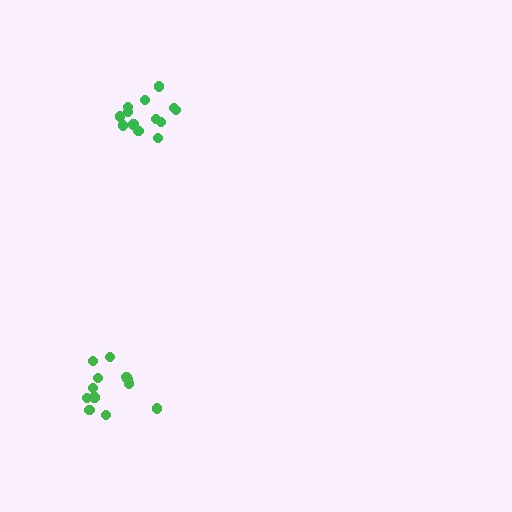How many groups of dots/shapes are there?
There are 2 groups.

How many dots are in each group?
Group 1: 13 dots, Group 2: 12 dots (25 total).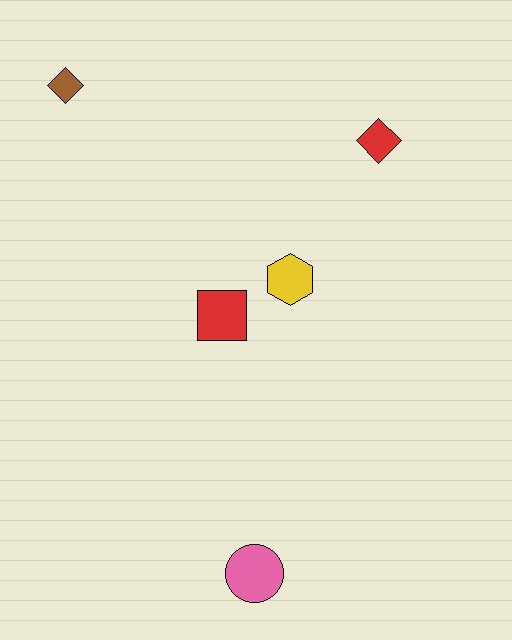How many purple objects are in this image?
There are no purple objects.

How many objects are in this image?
There are 5 objects.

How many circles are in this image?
There is 1 circle.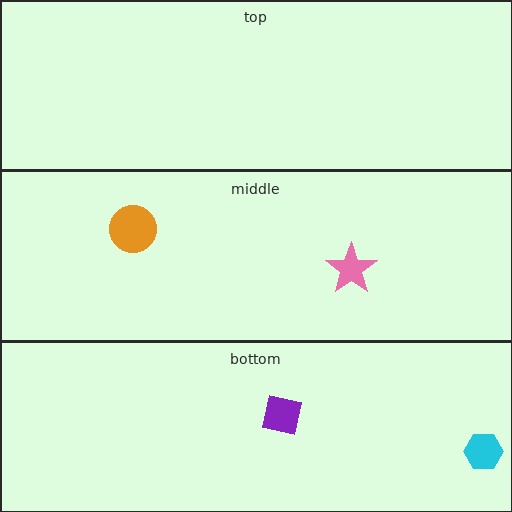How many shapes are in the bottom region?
2.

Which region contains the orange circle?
The middle region.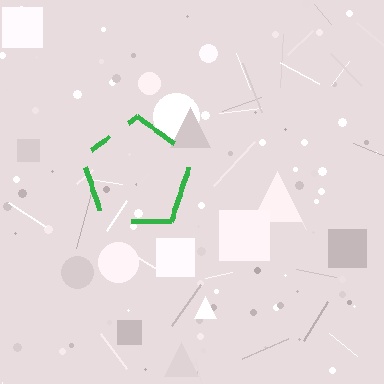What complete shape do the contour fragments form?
The contour fragments form a pentagon.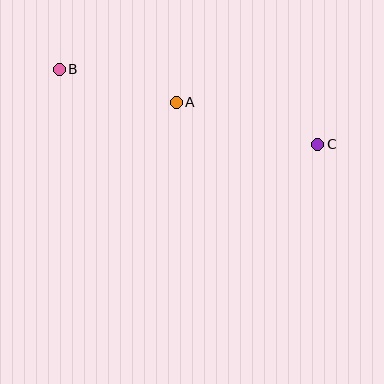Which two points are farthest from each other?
Points B and C are farthest from each other.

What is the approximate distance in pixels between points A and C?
The distance between A and C is approximately 148 pixels.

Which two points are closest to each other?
Points A and B are closest to each other.